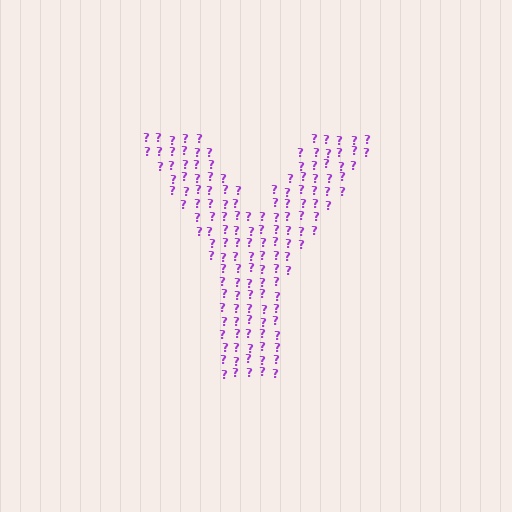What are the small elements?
The small elements are question marks.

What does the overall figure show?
The overall figure shows the letter Y.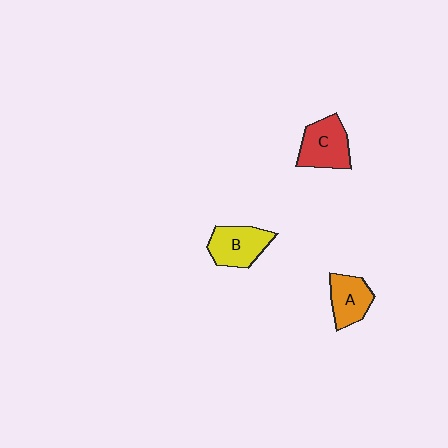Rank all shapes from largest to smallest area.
From largest to smallest: C (red), B (yellow), A (orange).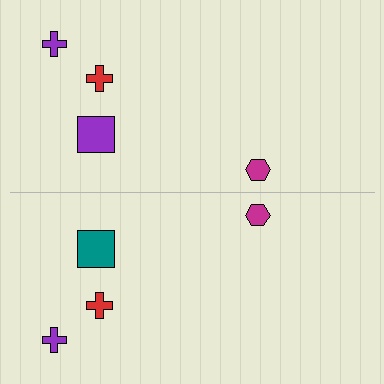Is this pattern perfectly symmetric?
No, the pattern is not perfectly symmetric. The teal square on the bottom side breaks the symmetry — its mirror counterpart is purple.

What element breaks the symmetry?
The teal square on the bottom side breaks the symmetry — its mirror counterpart is purple.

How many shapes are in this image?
There are 8 shapes in this image.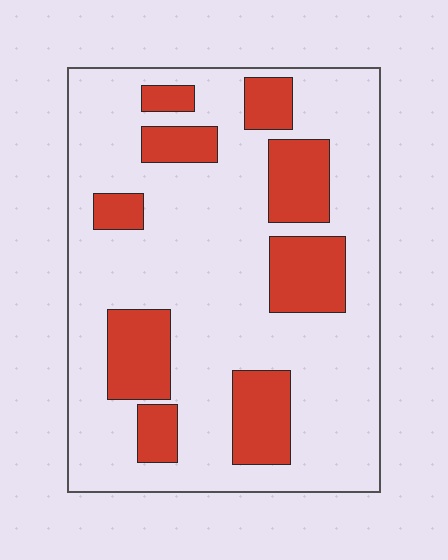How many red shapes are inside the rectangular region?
9.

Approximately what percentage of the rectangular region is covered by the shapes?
Approximately 25%.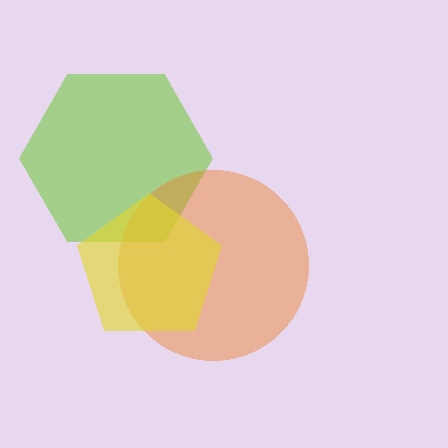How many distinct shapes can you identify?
There are 3 distinct shapes: a lime hexagon, an orange circle, a yellow pentagon.